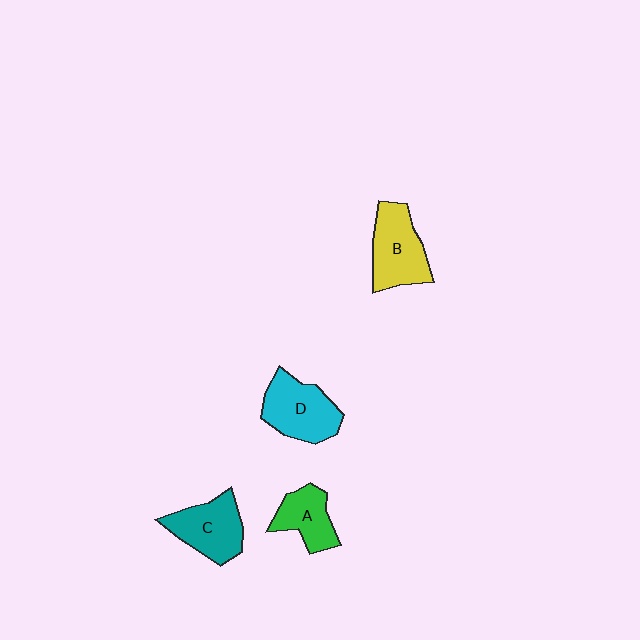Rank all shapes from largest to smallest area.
From largest to smallest: D (cyan), B (yellow), C (teal), A (green).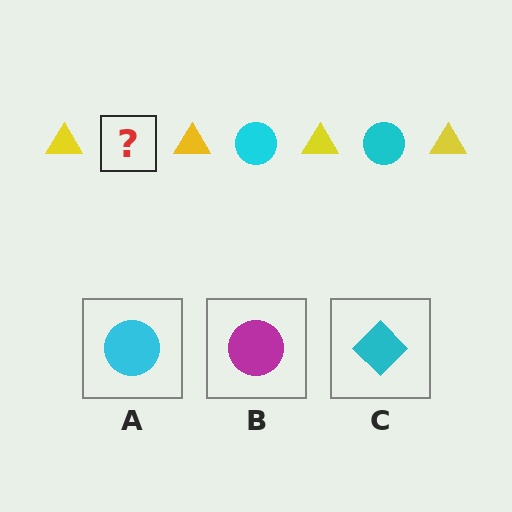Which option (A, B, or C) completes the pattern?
A.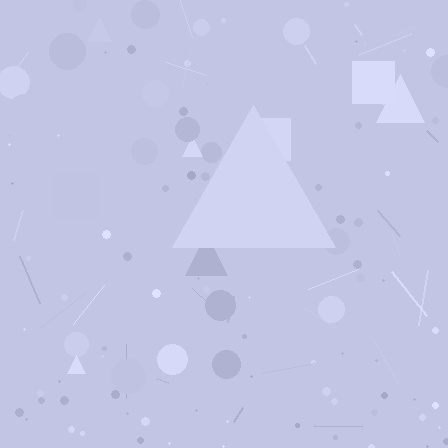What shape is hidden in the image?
A triangle is hidden in the image.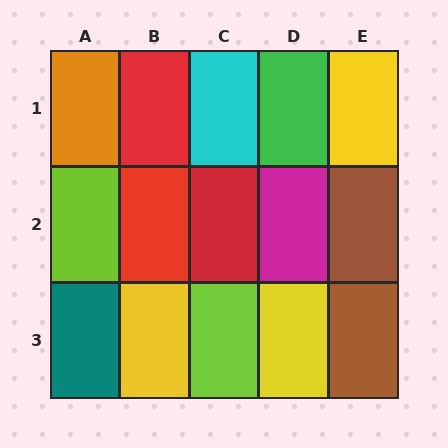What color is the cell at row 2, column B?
Red.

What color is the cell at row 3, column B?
Yellow.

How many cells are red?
3 cells are red.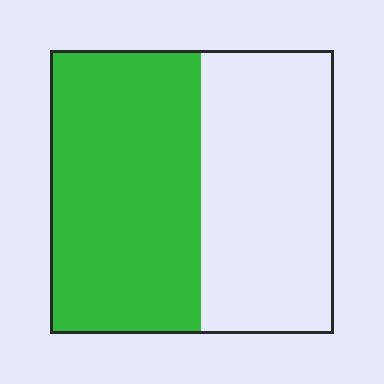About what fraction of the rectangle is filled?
About one half (1/2).